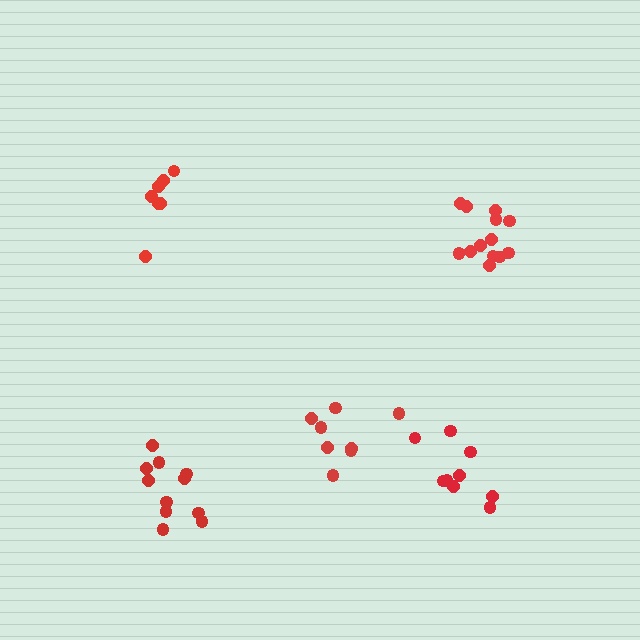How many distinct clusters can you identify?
There are 5 distinct clusters.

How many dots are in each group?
Group 1: 9 dots, Group 2: 11 dots, Group 3: 7 dots, Group 4: 13 dots, Group 5: 8 dots (48 total).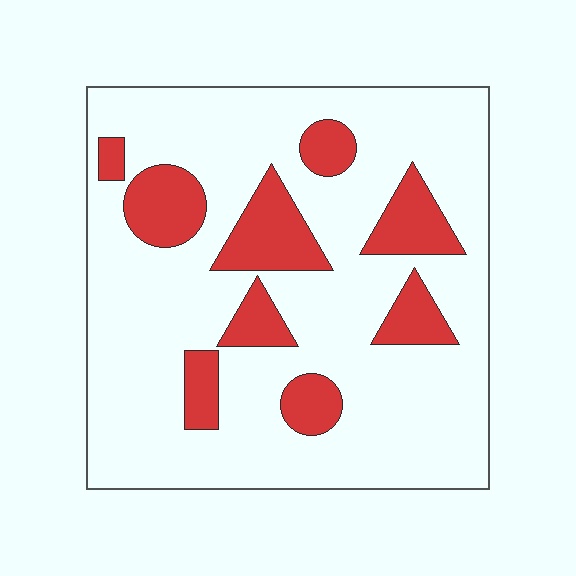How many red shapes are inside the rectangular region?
9.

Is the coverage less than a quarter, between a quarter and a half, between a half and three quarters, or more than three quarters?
Less than a quarter.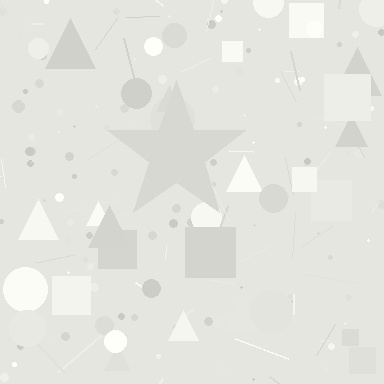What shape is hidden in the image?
A star is hidden in the image.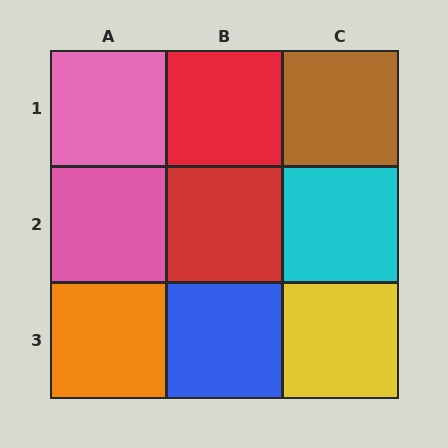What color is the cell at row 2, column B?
Red.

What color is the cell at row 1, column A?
Pink.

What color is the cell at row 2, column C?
Cyan.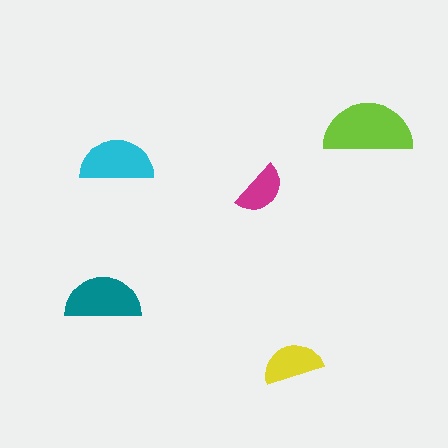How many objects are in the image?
There are 5 objects in the image.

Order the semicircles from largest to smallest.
the lime one, the teal one, the cyan one, the yellow one, the magenta one.